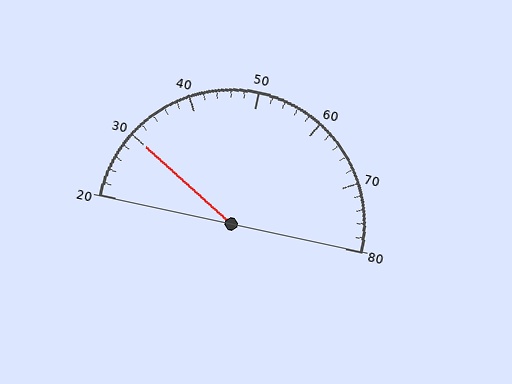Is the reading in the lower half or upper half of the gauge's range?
The reading is in the lower half of the range (20 to 80).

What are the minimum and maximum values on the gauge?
The gauge ranges from 20 to 80.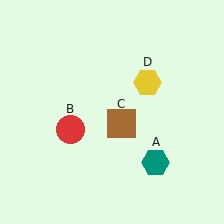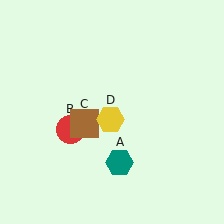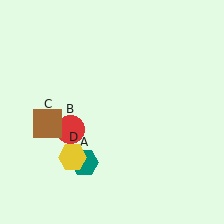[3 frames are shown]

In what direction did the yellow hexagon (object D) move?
The yellow hexagon (object D) moved down and to the left.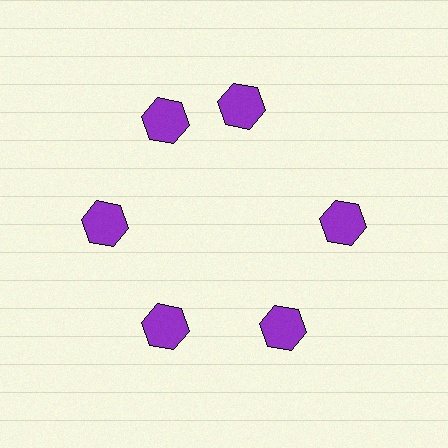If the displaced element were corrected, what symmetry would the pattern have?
It would have 6-fold rotational symmetry — the pattern would map onto itself every 60 degrees.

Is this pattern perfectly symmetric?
No. The 6 purple hexagons are arranged in a ring, but one element near the 1 o'clock position is rotated out of alignment along the ring, breaking the 6-fold rotational symmetry.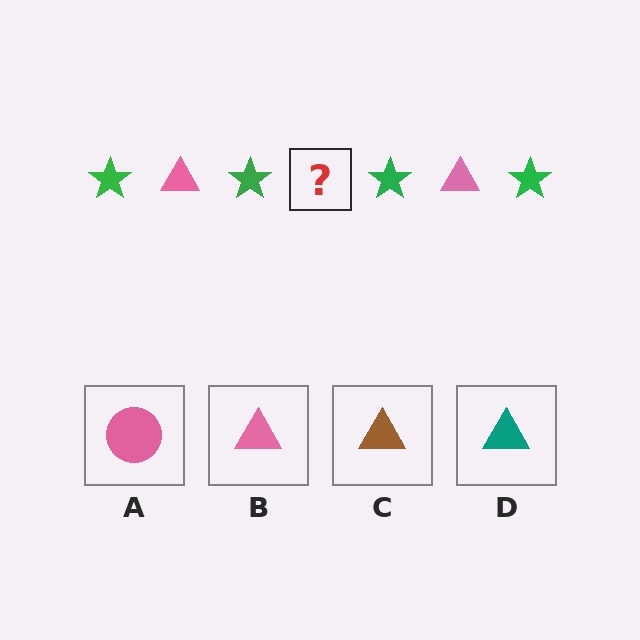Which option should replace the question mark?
Option B.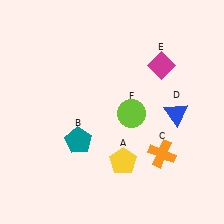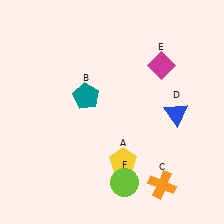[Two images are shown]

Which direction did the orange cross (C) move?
The orange cross (C) moved down.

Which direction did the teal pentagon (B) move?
The teal pentagon (B) moved up.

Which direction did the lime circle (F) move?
The lime circle (F) moved down.